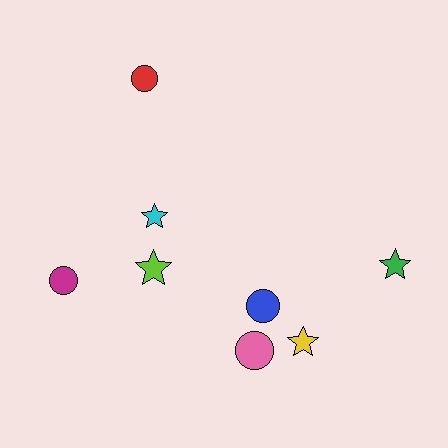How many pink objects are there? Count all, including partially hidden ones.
There is 1 pink object.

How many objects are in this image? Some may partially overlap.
There are 8 objects.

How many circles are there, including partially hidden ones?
There are 4 circles.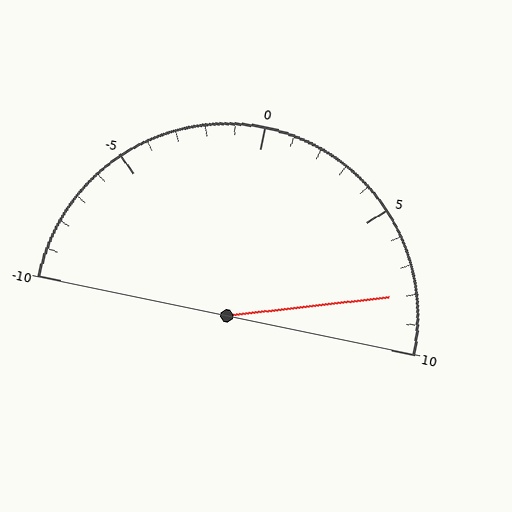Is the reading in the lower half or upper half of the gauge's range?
The reading is in the upper half of the range (-10 to 10).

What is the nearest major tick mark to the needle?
The nearest major tick mark is 10.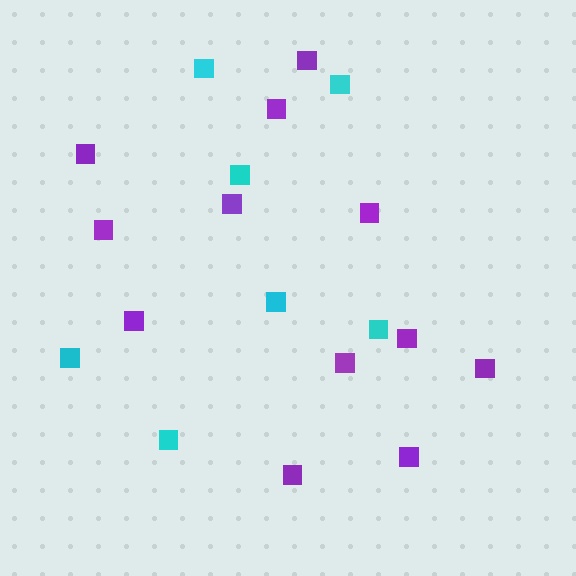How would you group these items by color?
There are 2 groups: one group of cyan squares (7) and one group of purple squares (12).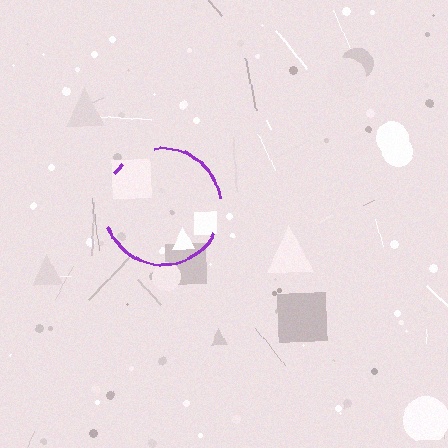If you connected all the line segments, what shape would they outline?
They would outline a circle.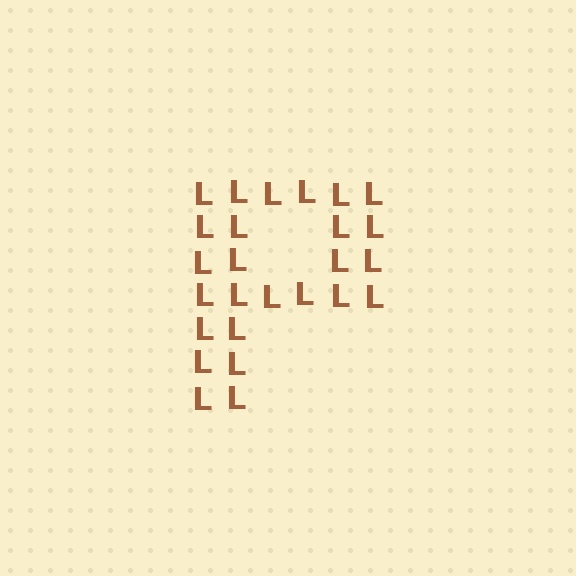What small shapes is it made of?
It is made of small letter L's.